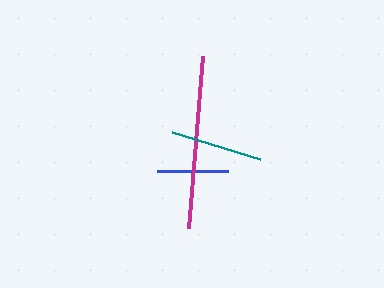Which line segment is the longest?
The magenta line is the longest at approximately 173 pixels.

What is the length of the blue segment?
The blue segment is approximately 71 pixels long.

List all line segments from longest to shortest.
From longest to shortest: magenta, teal, blue.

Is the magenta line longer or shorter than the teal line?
The magenta line is longer than the teal line.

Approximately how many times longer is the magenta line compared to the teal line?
The magenta line is approximately 1.9 times the length of the teal line.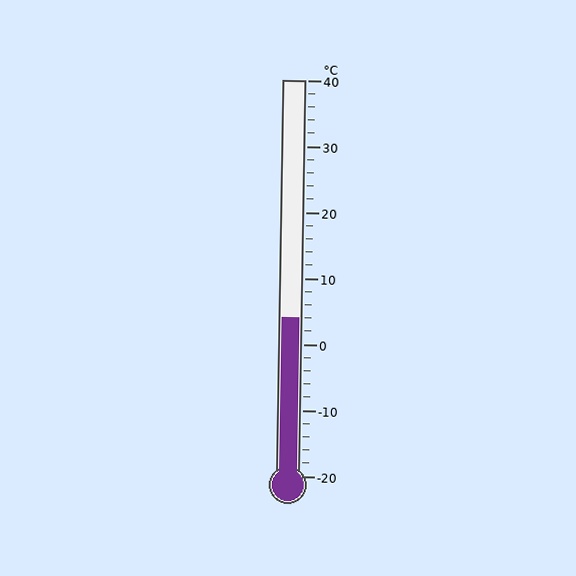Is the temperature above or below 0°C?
The temperature is above 0°C.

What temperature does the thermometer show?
The thermometer shows approximately 4°C.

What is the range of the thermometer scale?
The thermometer scale ranges from -20°C to 40°C.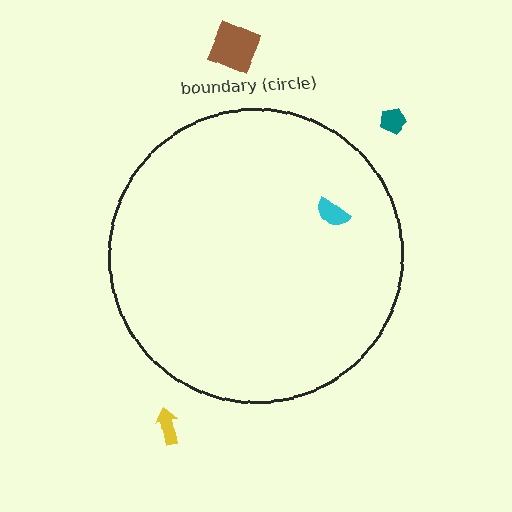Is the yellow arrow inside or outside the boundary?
Outside.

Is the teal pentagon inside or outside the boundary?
Outside.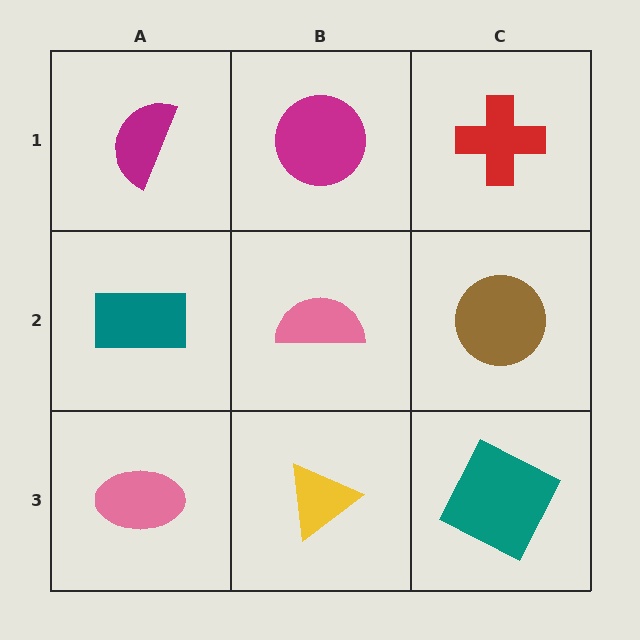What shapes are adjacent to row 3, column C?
A brown circle (row 2, column C), a yellow triangle (row 3, column B).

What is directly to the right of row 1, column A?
A magenta circle.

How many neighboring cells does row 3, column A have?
2.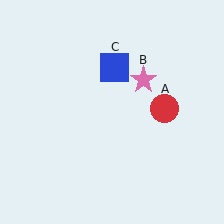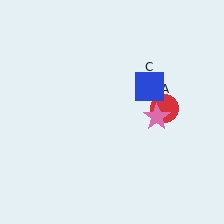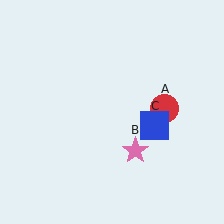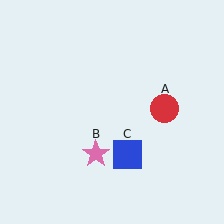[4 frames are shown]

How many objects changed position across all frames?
2 objects changed position: pink star (object B), blue square (object C).